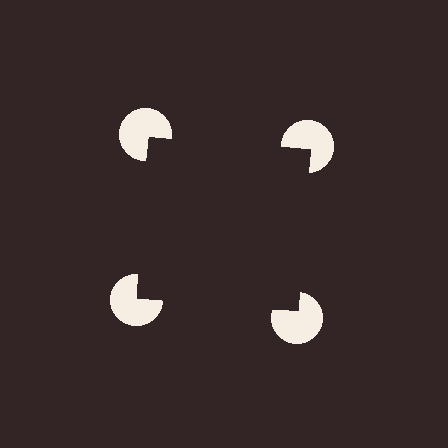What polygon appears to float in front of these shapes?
An illusory square — its edges are inferred from the aligned wedge cuts in the pac-man discs, not physically drawn.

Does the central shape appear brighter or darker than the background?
It typically appears slightly darker than the background, even though no actual brightness change is drawn.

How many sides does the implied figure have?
4 sides.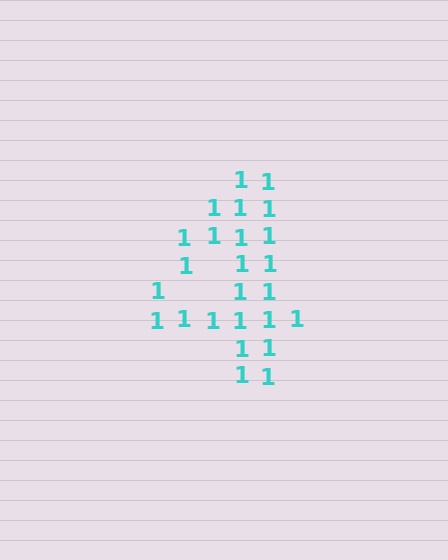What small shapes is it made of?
It is made of small digit 1's.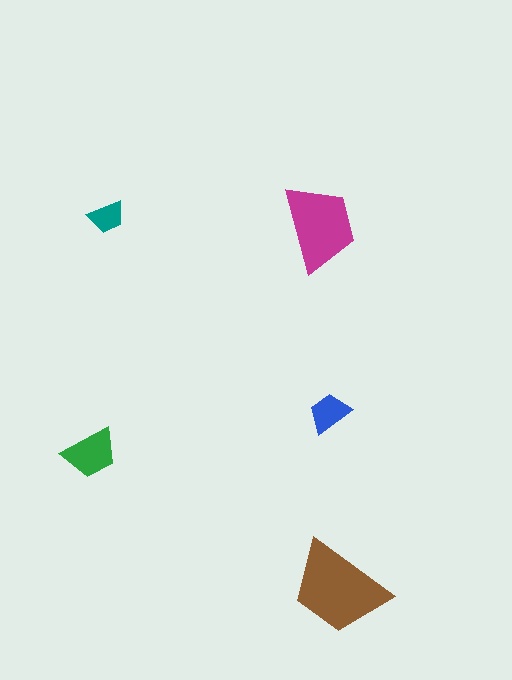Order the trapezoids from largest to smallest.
the brown one, the magenta one, the green one, the blue one, the teal one.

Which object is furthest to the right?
The brown trapezoid is rightmost.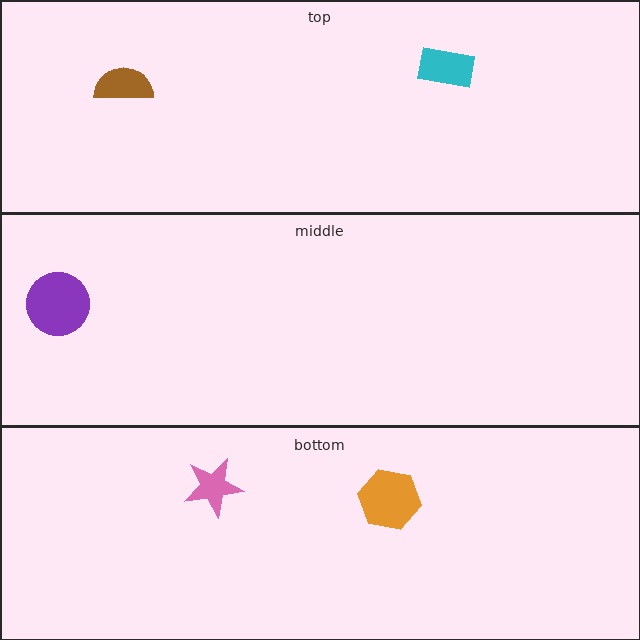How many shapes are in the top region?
2.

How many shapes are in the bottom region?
2.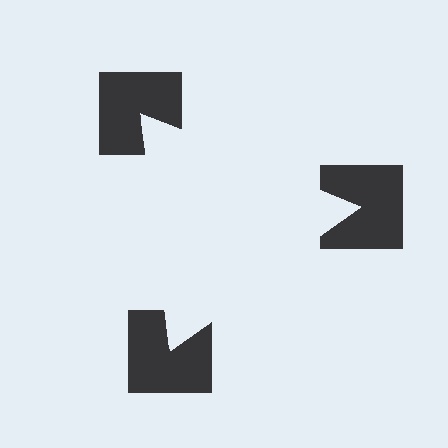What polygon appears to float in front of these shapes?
An illusory triangle — its edges are inferred from the aligned wedge cuts in the notched squares, not physically drawn.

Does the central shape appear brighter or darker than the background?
It typically appears slightly brighter than the background, even though no actual brightness change is drawn.